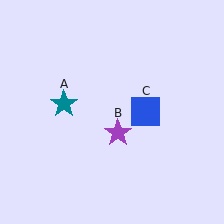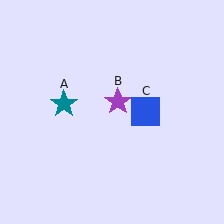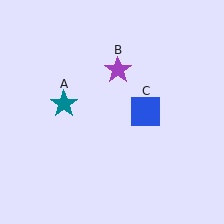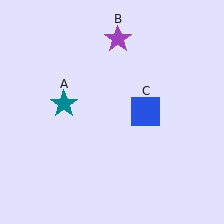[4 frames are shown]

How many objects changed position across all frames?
1 object changed position: purple star (object B).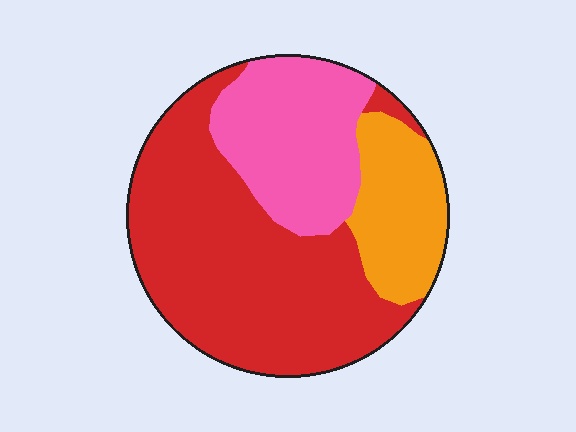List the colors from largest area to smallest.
From largest to smallest: red, pink, orange.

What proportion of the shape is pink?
Pink takes up about one quarter (1/4) of the shape.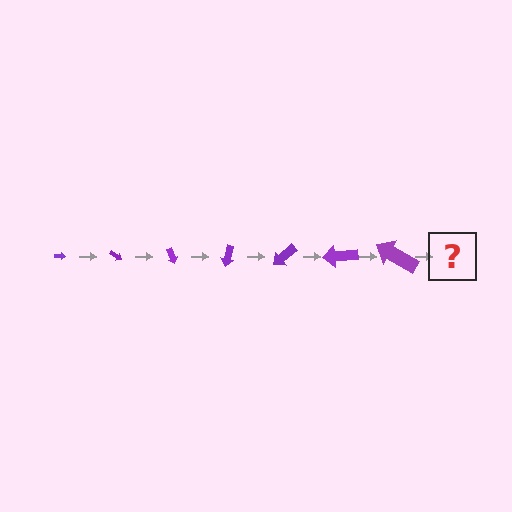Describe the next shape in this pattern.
It should be an arrow, larger than the previous one and rotated 245 degrees from the start.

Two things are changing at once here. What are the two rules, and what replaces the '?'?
The two rules are that the arrow grows larger each step and it rotates 35 degrees each step. The '?' should be an arrow, larger than the previous one and rotated 245 degrees from the start.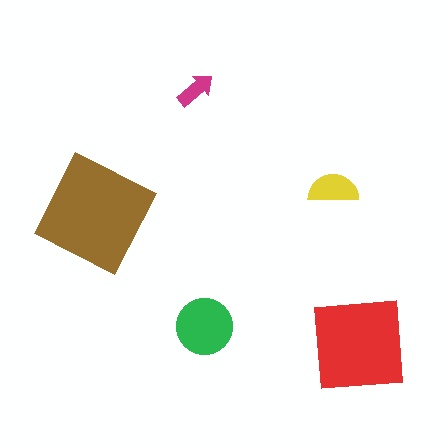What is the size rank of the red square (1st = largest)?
2nd.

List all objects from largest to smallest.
The brown diamond, the red square, the green circle, the yellow semicircle, the magenta arrow.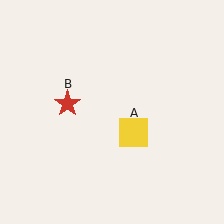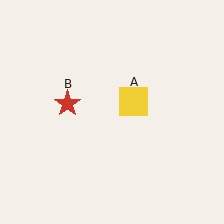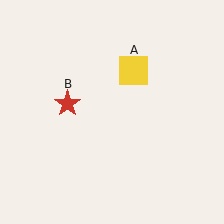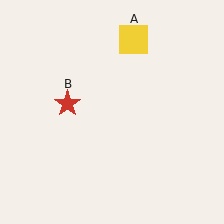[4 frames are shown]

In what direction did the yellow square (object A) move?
The yellow square (object A) moved up.